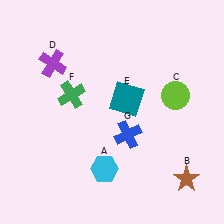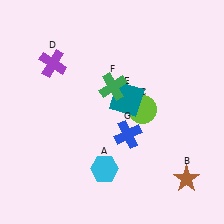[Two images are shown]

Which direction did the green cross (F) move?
The green cross (F) moved right.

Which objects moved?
The objects that moved are: the lime circle (C), the green cross (F).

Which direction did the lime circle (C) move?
The lime circle (C) moved left.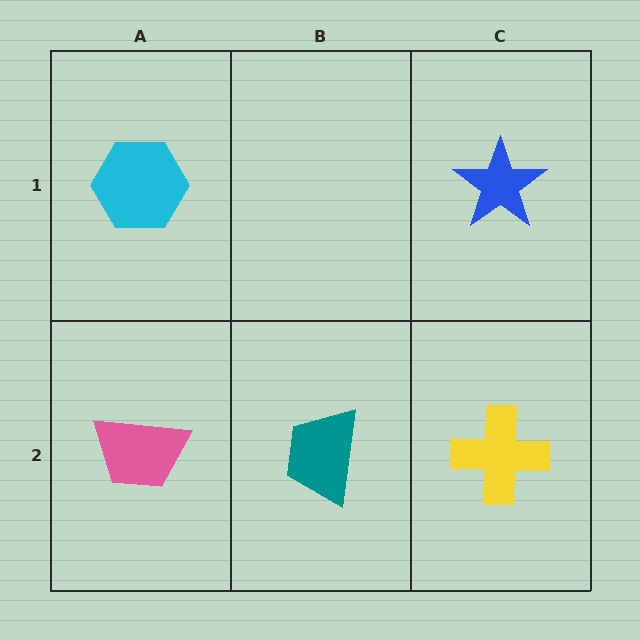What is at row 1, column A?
A cyan hexagon.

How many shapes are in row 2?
3 shapes.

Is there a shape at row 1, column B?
No, that cell is empty.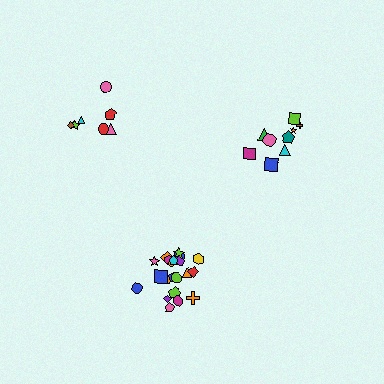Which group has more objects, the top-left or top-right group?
The top-right group.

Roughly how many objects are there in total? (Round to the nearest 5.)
Roughly 40 objects in total.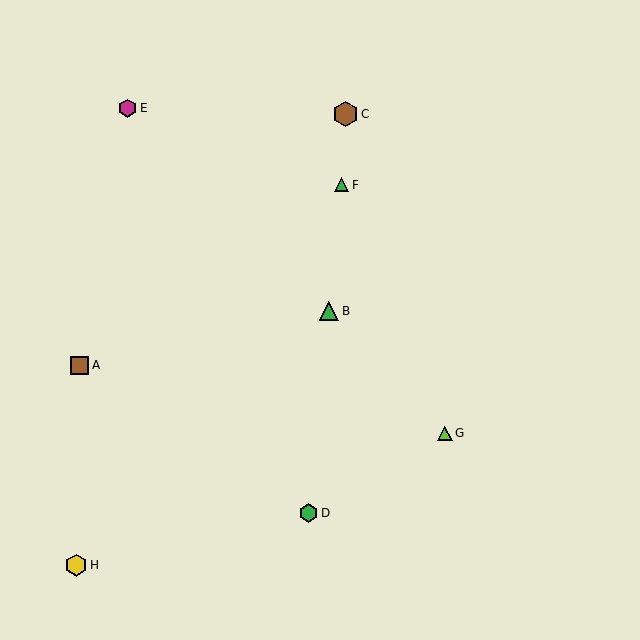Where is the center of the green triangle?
The center of the green triangle is at (329, 311).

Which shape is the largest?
The brown hexagon (labeled C) is the largest.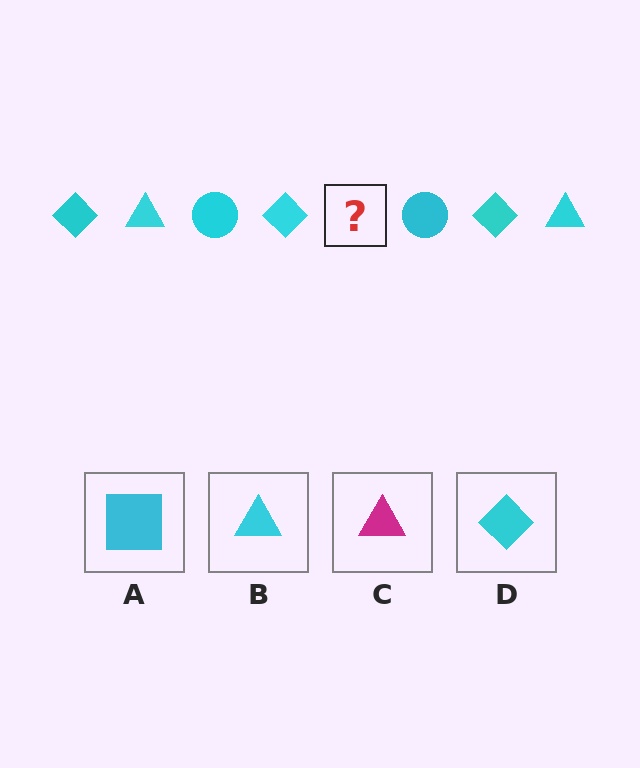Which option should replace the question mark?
Option B.